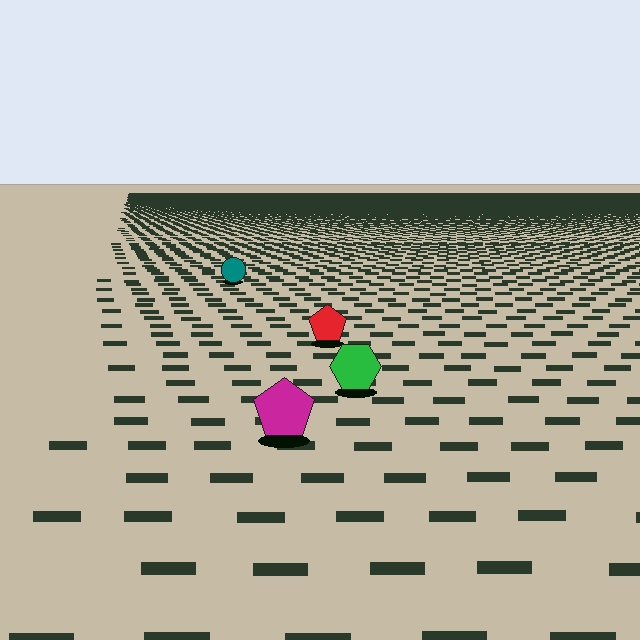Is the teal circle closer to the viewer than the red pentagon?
No. The red pentagon is closer — you can tell from the texture gradient: the ground texture is coarser near it.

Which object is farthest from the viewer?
The teal circle is farthest from the viewer. It appears smaller and the ground texture around it is denser.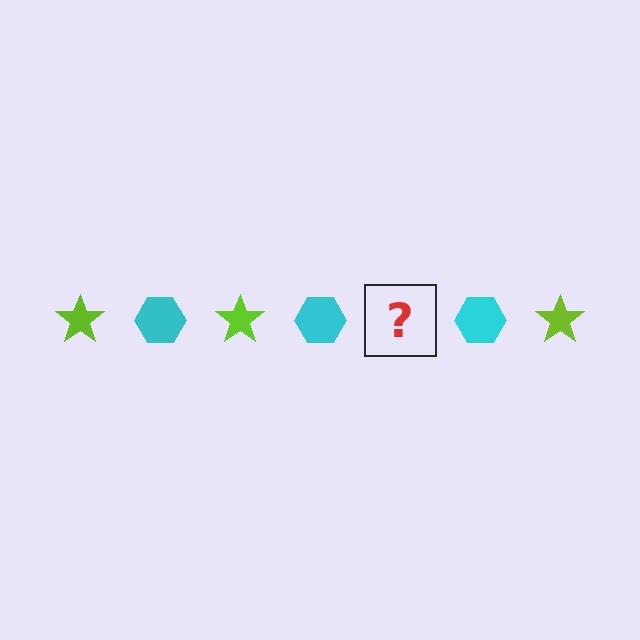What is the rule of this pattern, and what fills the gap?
The rule is that the pattern alternates between lime star and cyan hexagon. The gap should be filled with a lime star.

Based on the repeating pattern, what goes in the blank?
The blank should be a lime star.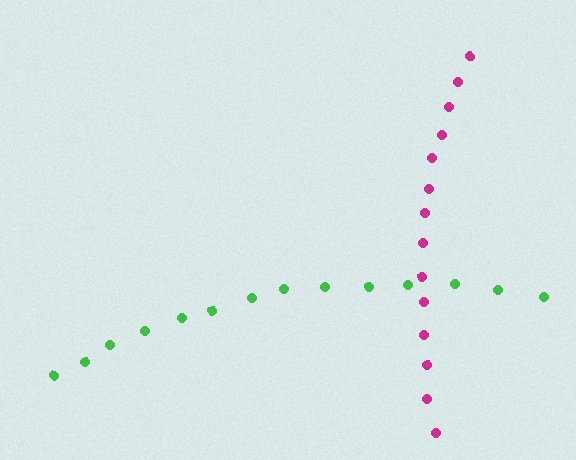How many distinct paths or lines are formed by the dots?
There are 2 distinct paths.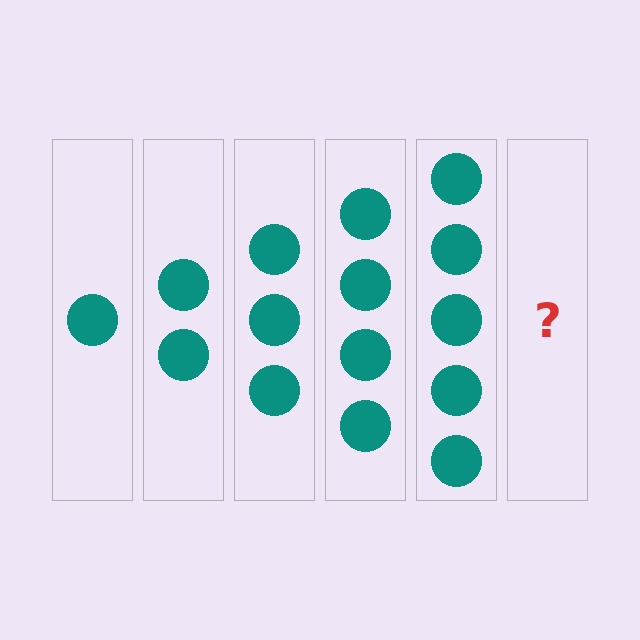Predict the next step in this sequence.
The next step is 6 circles.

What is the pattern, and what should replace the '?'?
The pattern is that each step adds one more circle. The '?' should be 6 circles.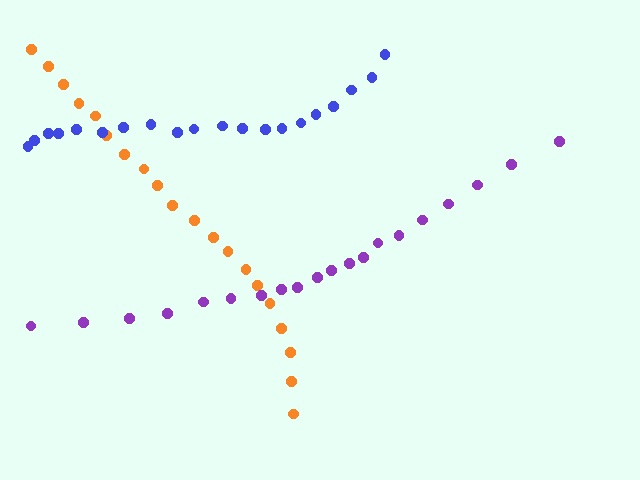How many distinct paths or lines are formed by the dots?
There are 3 distinct paths.